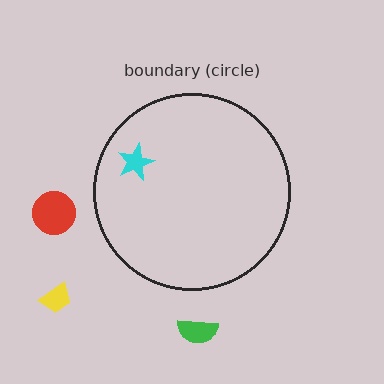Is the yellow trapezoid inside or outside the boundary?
Outside.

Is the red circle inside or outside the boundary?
Outside.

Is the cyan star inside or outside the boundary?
Inside.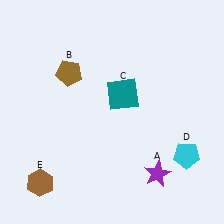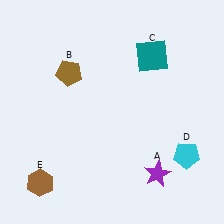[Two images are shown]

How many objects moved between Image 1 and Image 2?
1 object moved between the two images.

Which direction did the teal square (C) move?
The teal square (C) moved up.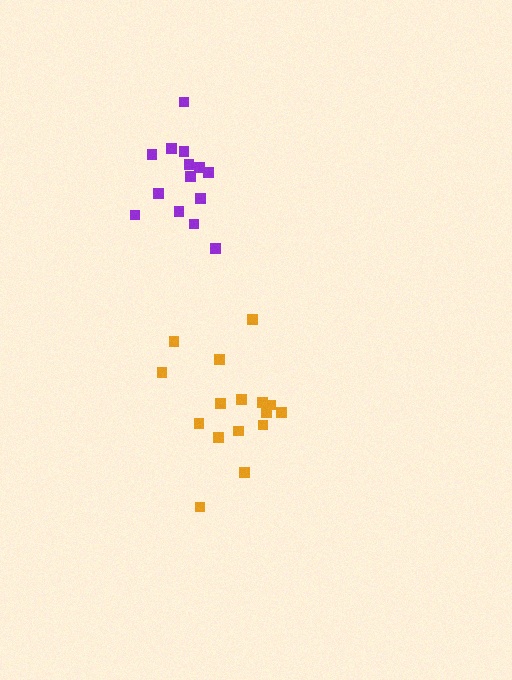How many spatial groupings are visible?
There are 2 spatial groupings.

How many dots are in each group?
Group 1: 14 dots, Group 2: 16 dots (30 total).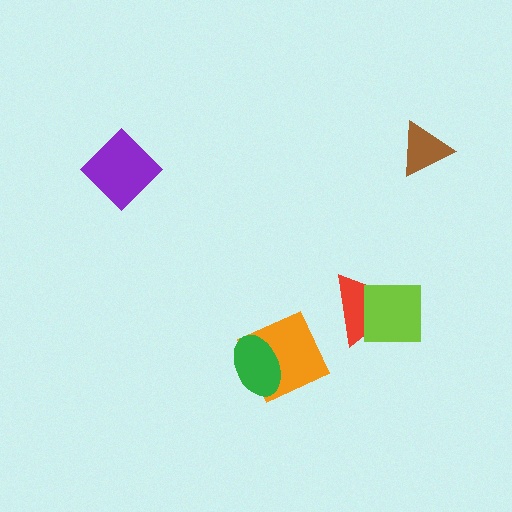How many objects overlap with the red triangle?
1 object overlaps with the red triangle.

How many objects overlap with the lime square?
1 object overlaps with the lime square.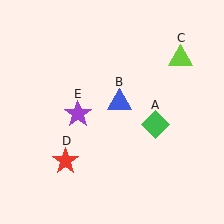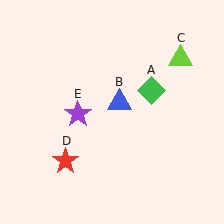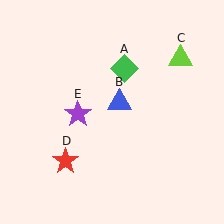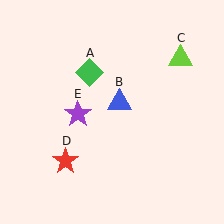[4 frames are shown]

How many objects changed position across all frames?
1 object changed position: green diamond (object A).